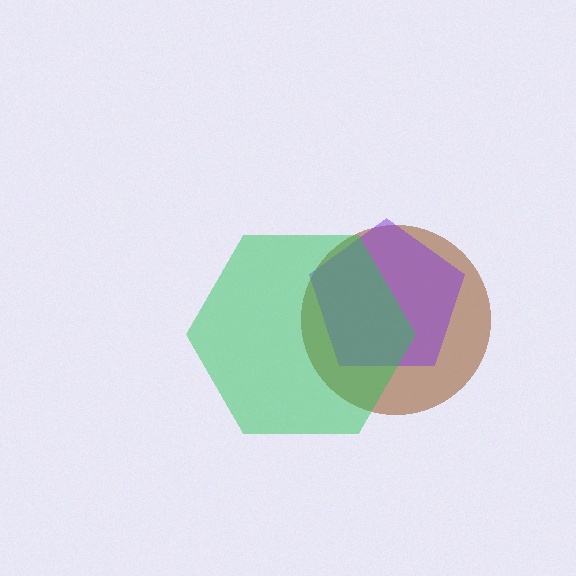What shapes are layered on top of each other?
The layered shapes are: a brown circle, a purple pentagon, a green hexagon.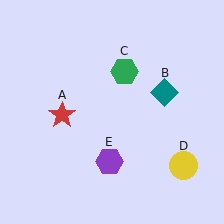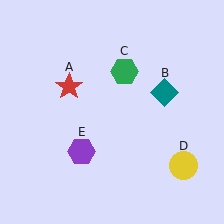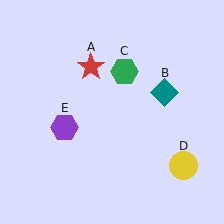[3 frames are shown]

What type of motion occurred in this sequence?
The red star (object A), purple hexagon (object E) rotated clockwise around the center of the scene.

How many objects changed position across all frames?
2 objects changed position: red star (object A), purple hexagon (object E).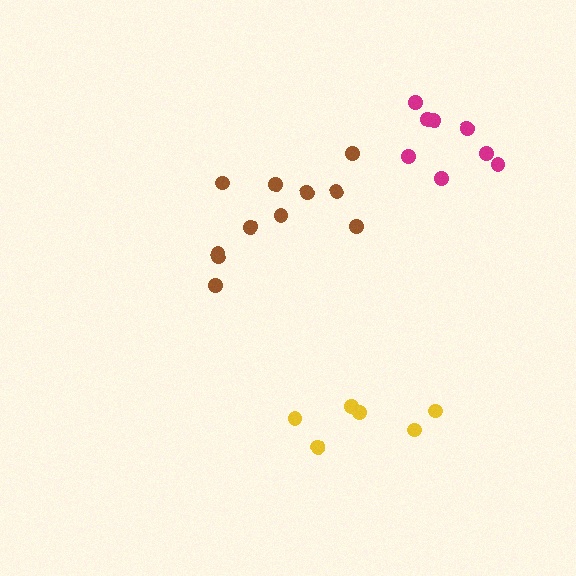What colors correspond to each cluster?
The clusters are colored: yellow, magenta, brown.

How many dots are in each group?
Group 1: 6 dots, Group 2: 8 dots, Group 3: 11 dots (25 total).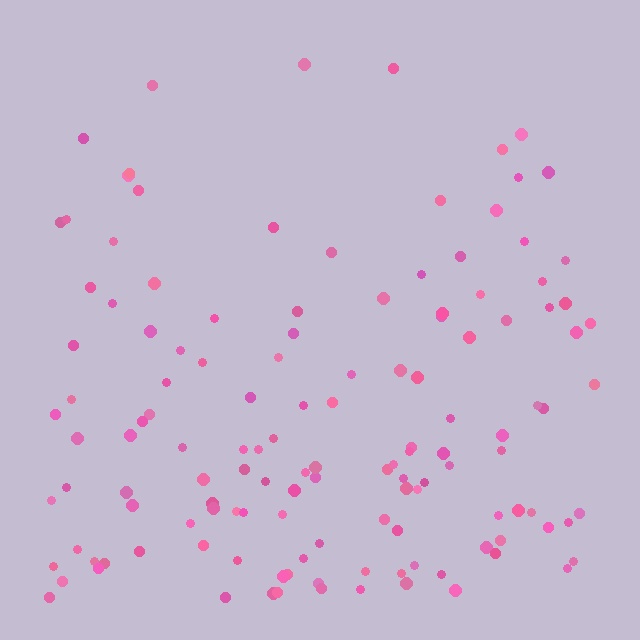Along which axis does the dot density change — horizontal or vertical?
Vertical.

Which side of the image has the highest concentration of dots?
The bottom.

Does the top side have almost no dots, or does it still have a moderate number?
Still a moderate number, just noticeably fewer than the bottom.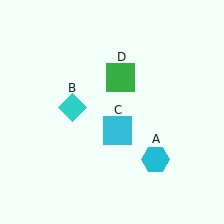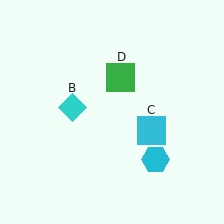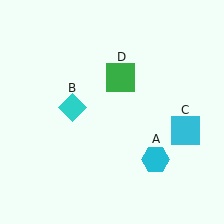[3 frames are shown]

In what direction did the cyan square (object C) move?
The cyan square (object C) moved right.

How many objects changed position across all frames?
1 object changed position: cyan square (object C).